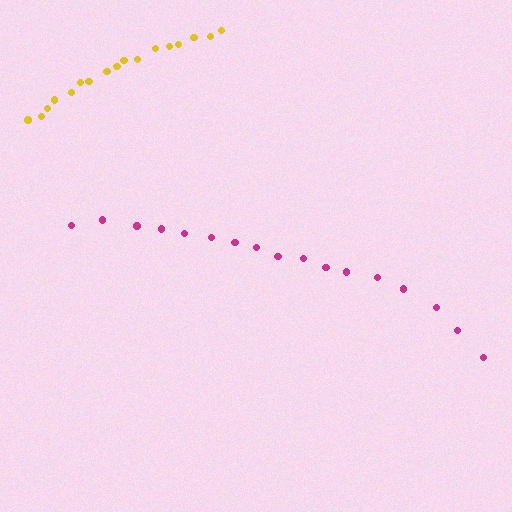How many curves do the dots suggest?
There are 2 distinct paths.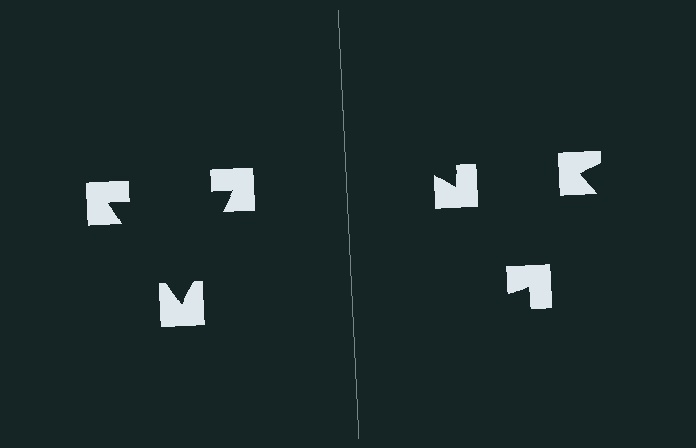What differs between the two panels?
The notched squares are positioned identically on both sides; only the wedge orientations differ. On the left they align to a triangle; on the right they are misaligned.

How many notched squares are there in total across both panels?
6 — 3 on each side.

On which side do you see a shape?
An illusory triangle appears on the left side. On the right side the wedge cuts are rotated, so no coherent shape forms.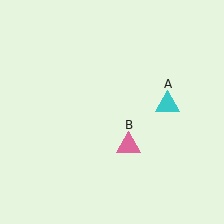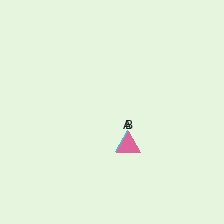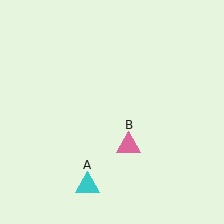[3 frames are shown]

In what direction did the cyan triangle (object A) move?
The cyan triangle (object A) moved down and to the left.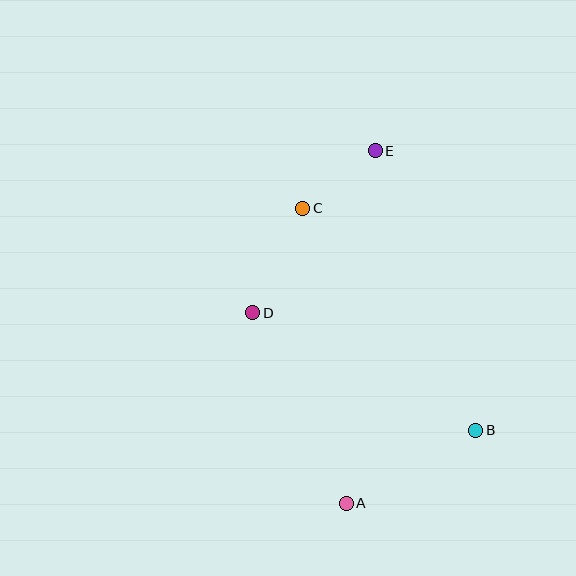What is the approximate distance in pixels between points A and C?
The distance between A and C is approximately 298 pixels.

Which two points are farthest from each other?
Points A and E are farthest from each other.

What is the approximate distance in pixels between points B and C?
The distance between B and C is approximately 281 pixels.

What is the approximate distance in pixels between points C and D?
The distance between C and D is approximately 116 pixels.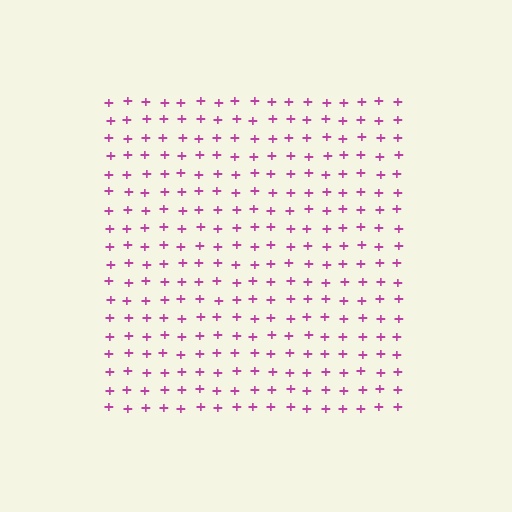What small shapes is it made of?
It is made of small plus signs.